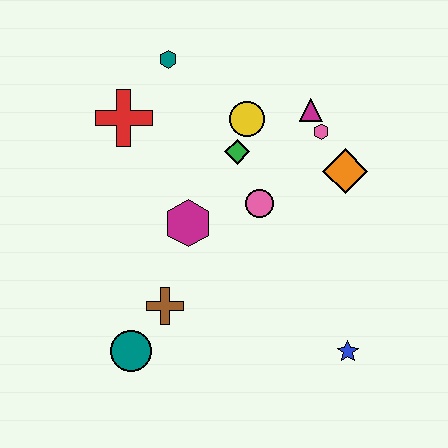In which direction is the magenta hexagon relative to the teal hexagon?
The magenta hexagon is below the teal hexagon.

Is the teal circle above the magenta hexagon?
No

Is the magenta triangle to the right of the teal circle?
Yes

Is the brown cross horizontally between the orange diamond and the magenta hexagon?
No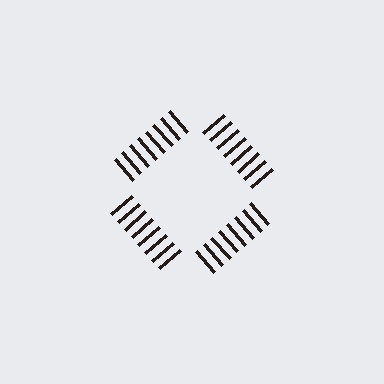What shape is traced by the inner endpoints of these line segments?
An illusory square — the line segments terminate on its edges but no continuous stroke is drawn.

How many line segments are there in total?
32 — 8 along each of the 4 edges.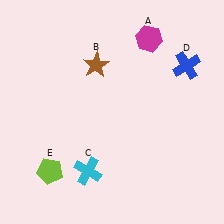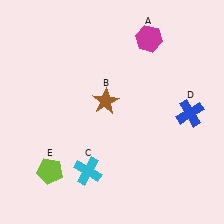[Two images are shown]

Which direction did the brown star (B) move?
The brown star (B) moved down.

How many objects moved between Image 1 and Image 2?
2 objects moved between the two images.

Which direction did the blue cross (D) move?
The blue cross (D) moved down.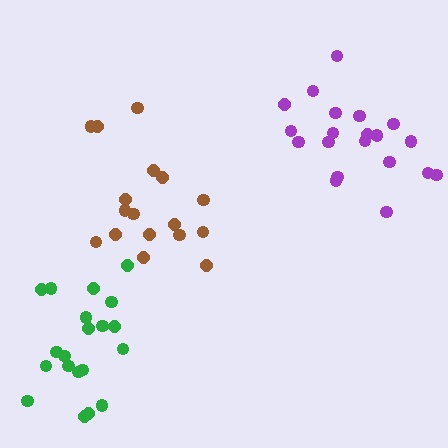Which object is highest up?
The purple cluster is topmost.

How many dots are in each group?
Group 1: 17 dots, Group 2: 20 dots, Group 3: 20 dots (57 total).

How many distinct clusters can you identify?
There are 3 distinct clusters.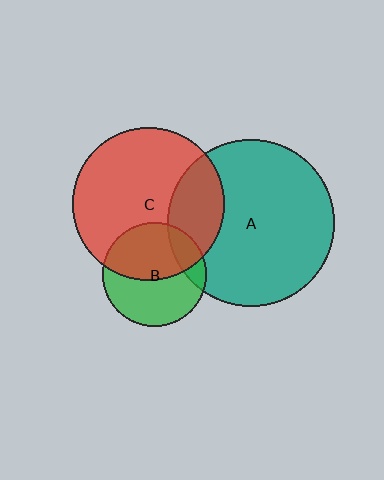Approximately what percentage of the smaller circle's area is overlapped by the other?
Approximately 25%.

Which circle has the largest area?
Circle A (teal).